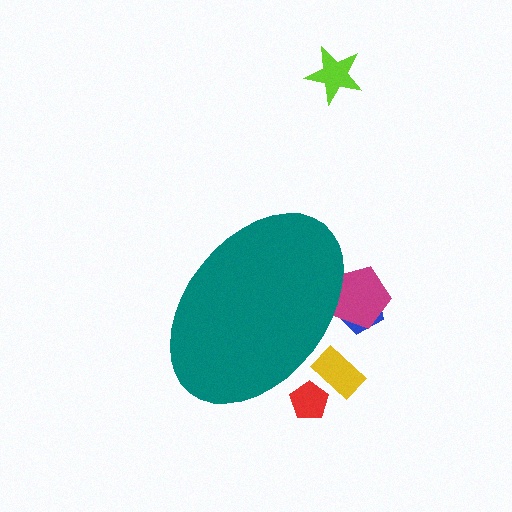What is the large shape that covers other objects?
A teal ellipse.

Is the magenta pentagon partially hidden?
Yes, the magenta pentagon is partially hidden behind the teal ellipse.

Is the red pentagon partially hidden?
Yes, the red pentagon is partially hidden behind the teal ellipse.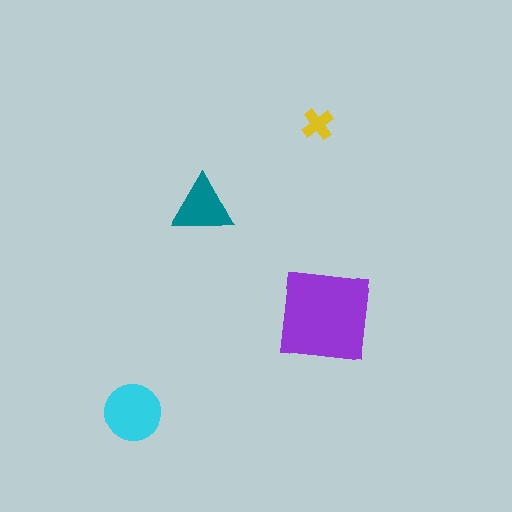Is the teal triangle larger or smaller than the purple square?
Smaller.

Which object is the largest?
The purple square.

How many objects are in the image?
There are 4 objects in the image.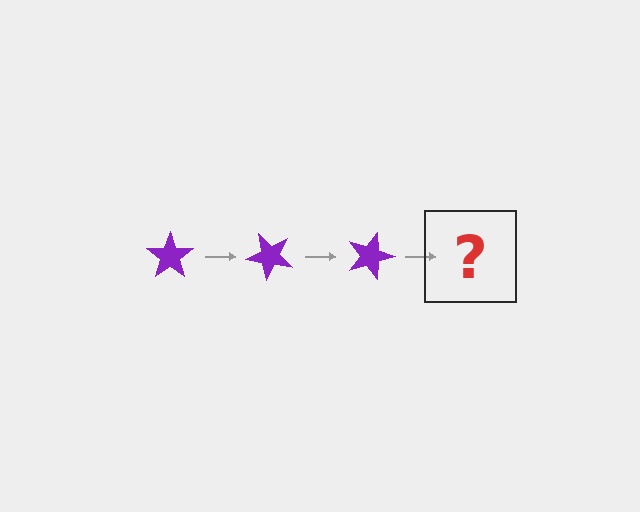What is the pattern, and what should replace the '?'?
The pattern is that the star rotates 45 degrees each step. The '?' should be a purple star rotated 135 degrees.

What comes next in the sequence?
The next element should be a purple star rotated 135 degrees.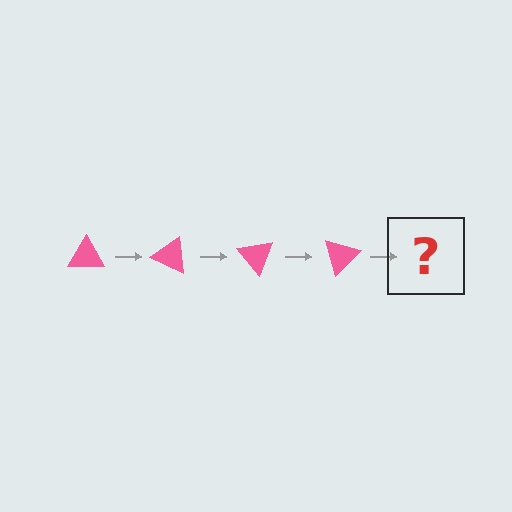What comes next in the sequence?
The next element should be a pink triangle rotated 100 degrees.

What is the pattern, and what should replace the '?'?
The pattern is that the triangle rotates 25 degrees each step. The '?' should be a pink triangle rotated 100 degrees.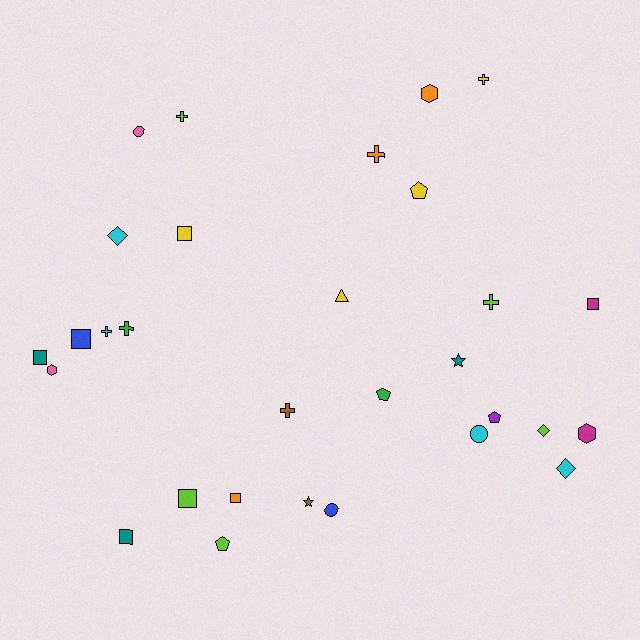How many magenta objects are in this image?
There are 2 magenta objects.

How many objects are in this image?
There are 30 objects.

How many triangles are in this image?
There is 1 triangle.